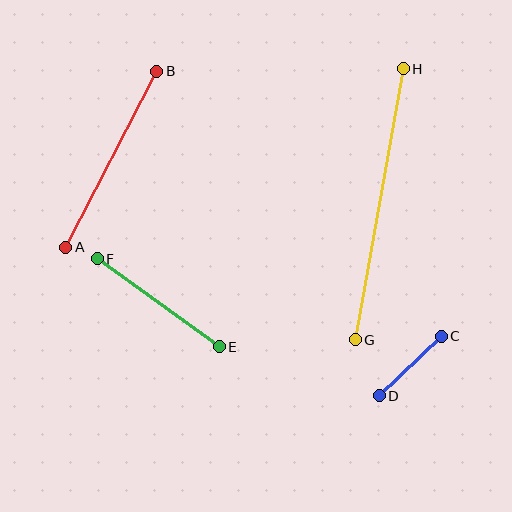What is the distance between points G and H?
The distance is approximately 275 pixels.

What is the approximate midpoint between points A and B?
The midpoint is at approximately (111, 159) pixels.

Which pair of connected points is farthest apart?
Points G and H are farthest apart.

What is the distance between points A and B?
The distance is approximately 198 pixels.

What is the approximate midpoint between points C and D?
The midpoint is at approximately (410, 366) pixels.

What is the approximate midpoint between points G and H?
The midpoint is at approximately (379, 204) pixels.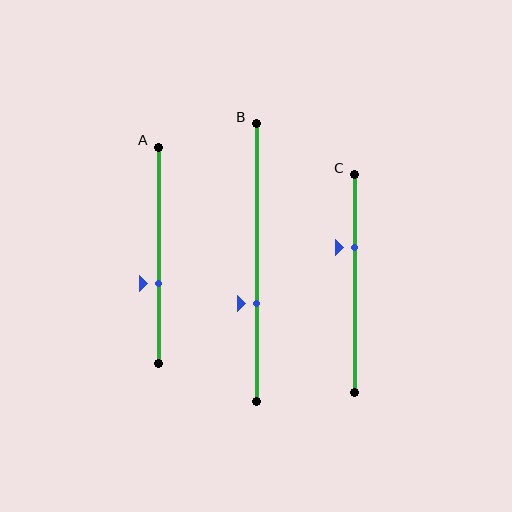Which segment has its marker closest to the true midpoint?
Segment A has its marker closest to the true midpoint.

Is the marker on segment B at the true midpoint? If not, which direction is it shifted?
No, the marker on segment B is shifted downward by about 15% of the segment length.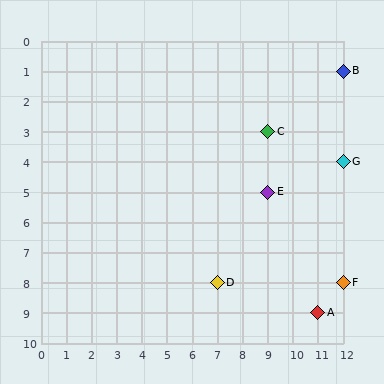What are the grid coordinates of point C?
Point C is at grid coordinates (9, 3).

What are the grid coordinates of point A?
Point A is at grid coordinates (11, 9).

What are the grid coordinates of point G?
Point G is at grid coordinates (12, 4).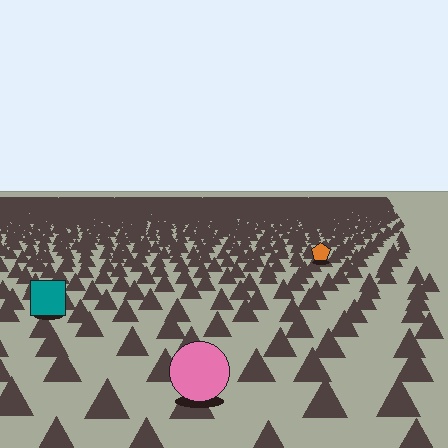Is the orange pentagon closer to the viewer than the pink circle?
No. The pink circle is closer — you can tell from the texture gradient: the ground texture is coarser near it.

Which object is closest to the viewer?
The pink circle is closest. The texture marks near it are larger and more spread out.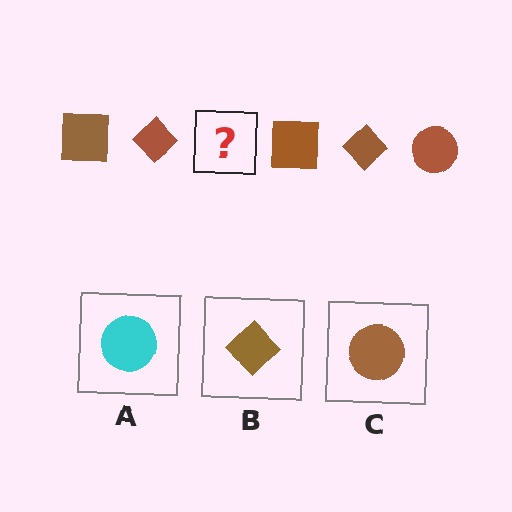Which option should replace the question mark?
Option C.